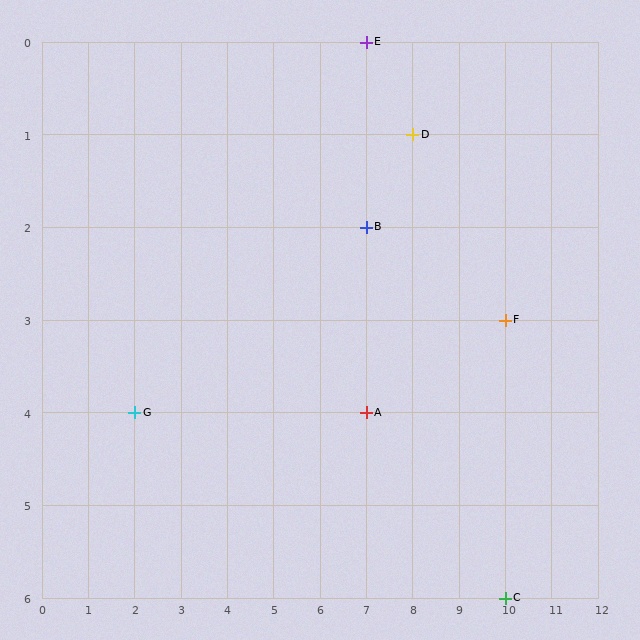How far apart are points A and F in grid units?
Points A and F are 3 columns and 1 row apart (about 3.2 grid units diagonally).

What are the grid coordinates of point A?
Point A is at grid coordinates (7, 4).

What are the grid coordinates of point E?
Point E is at grid coordinates (7, 0).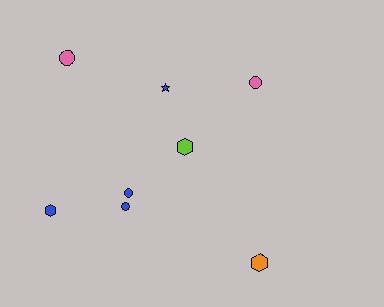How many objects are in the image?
There are 8 objects.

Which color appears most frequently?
Blue, with 4 objects.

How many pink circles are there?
There are 2 pink circles.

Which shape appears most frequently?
Circle, with 4 objects.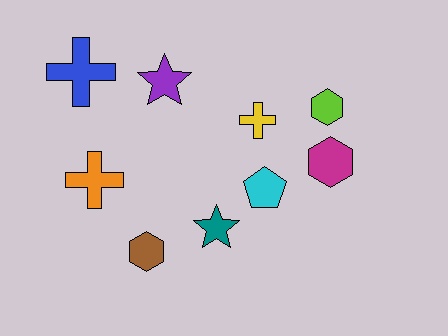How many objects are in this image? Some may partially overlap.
There are 9 objects.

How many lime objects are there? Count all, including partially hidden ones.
There is 1 lime object.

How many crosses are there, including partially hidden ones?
There are 3 crosses.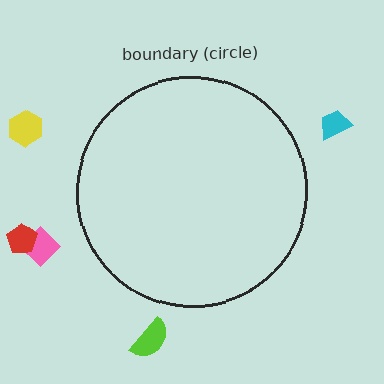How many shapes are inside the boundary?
0 inside, 5 outside.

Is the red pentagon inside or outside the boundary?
Outside.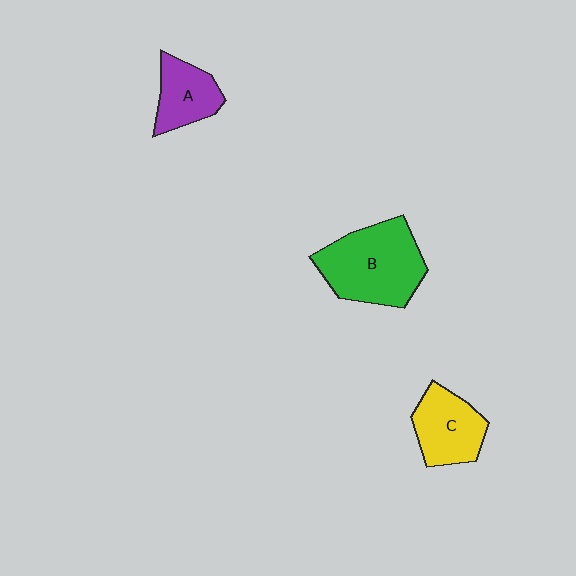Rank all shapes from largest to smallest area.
From largest to smallest: B (green), C (yellow), A (purple).